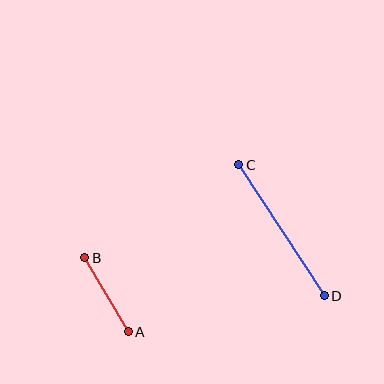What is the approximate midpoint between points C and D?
The midpoint is at approximately (282, 230) pixels.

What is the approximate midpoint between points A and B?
The midpoint is at approximately (106, 295) pixels.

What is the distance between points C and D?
The distance is approximately 157 pixels.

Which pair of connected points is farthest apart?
Points C and D are farthest apart.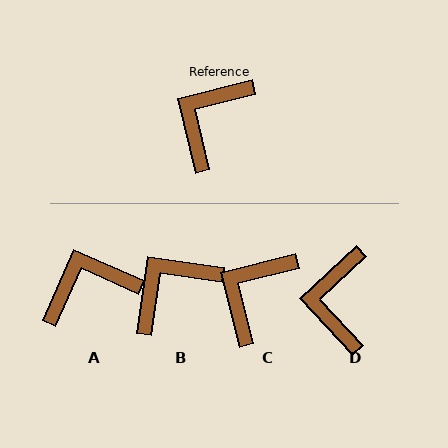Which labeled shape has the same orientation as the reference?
C.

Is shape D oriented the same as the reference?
No, it is off by about 29 degrees.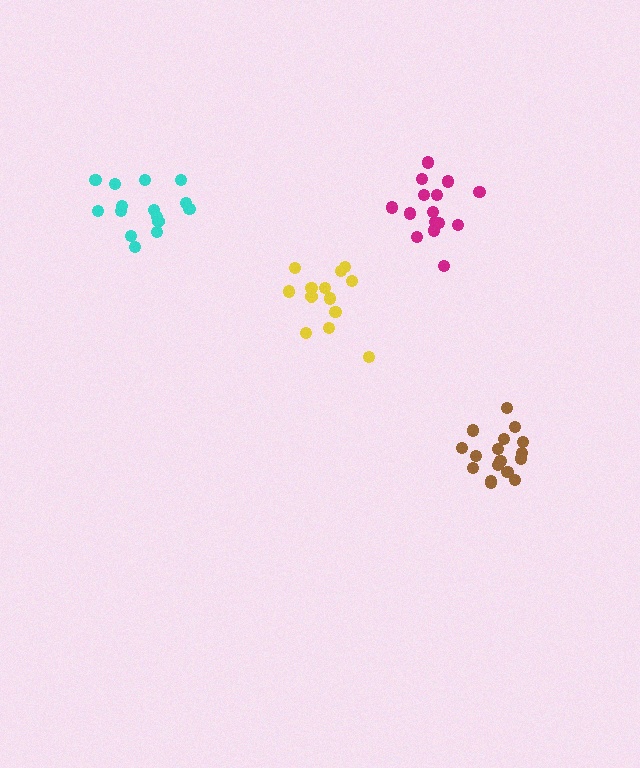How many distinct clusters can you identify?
There are 4 distinct clusters.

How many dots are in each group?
Group 1: 17 dots, Group 2: 15 dots, Group 3: 13 dots, Group 4: 15 dots (60 total).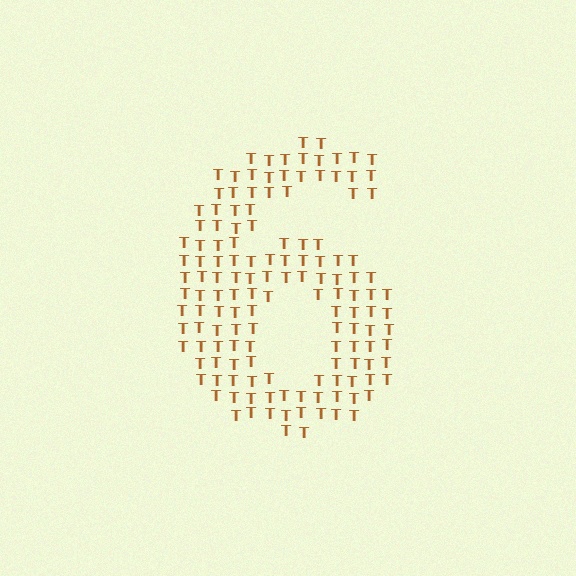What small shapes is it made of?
It is made of small letter T's.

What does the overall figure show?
The overall figure shows the digit 6.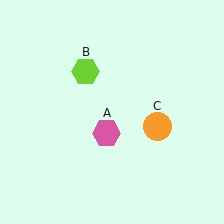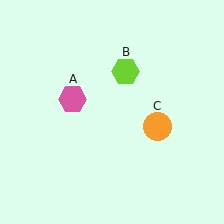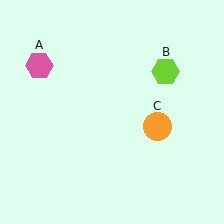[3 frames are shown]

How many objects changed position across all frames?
2 objects changed position: pink hexagon (object A), lime hexagon (object B).